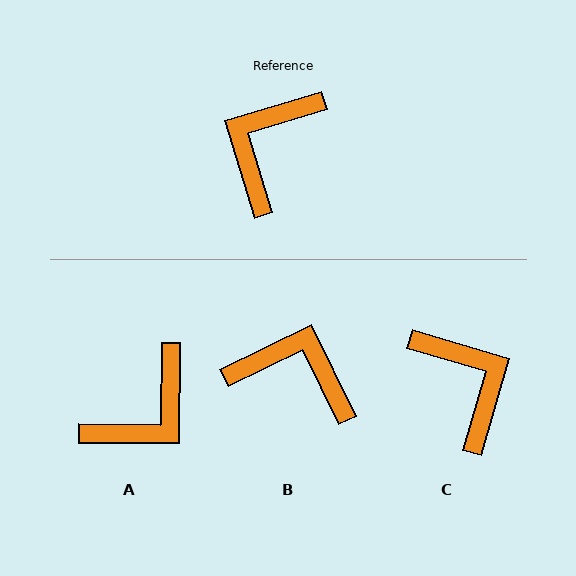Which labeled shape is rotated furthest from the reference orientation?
A, about 163 degrees away.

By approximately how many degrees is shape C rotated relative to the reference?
Approximately 123 degrees clockwise.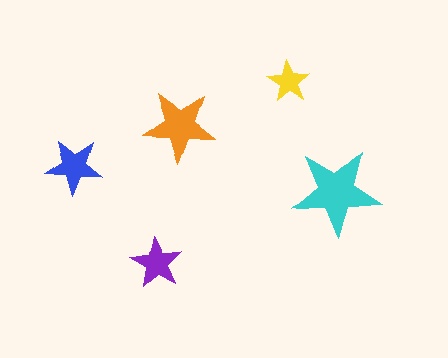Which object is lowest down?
The purple star is bottommost.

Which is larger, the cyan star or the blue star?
The cyan one.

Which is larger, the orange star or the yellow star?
The orange one.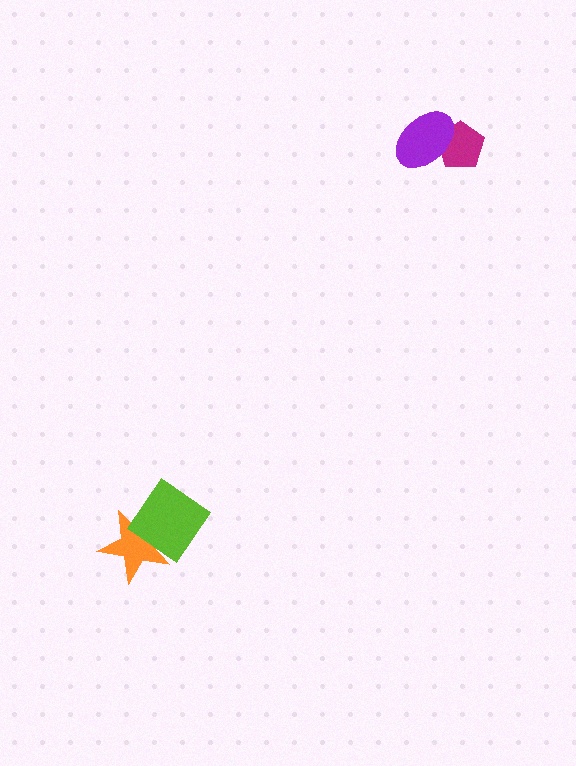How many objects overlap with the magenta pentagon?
1 object overlaps with the magenta pentagon.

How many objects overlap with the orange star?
1 object overlaps with the orange star.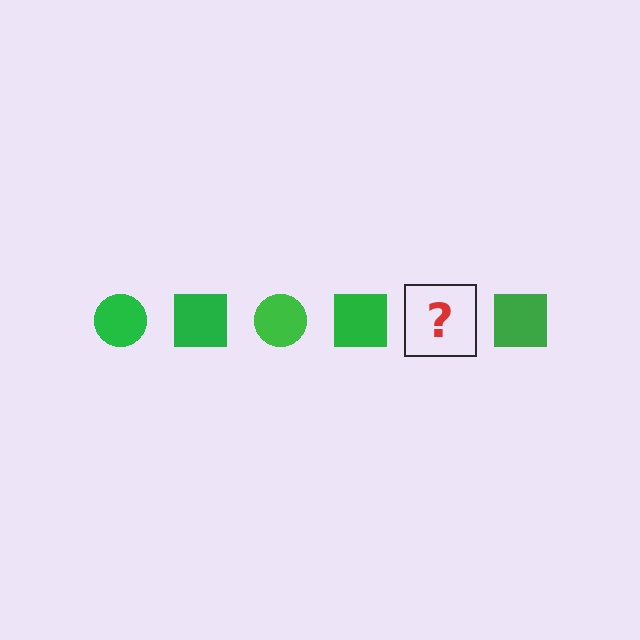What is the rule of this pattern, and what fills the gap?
The rule is that the pattern cycles through circle, square shapes in green. The gap should be filled with a green circle.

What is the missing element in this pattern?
The missing element is a green circle.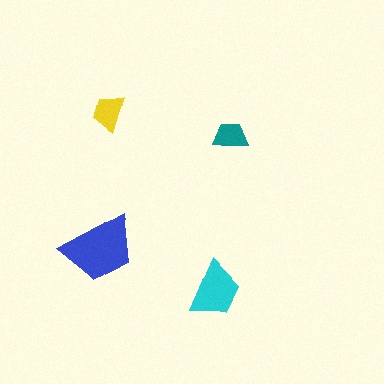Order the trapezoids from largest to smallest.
the blue one, the cyan one, the yellow one, the teal one.